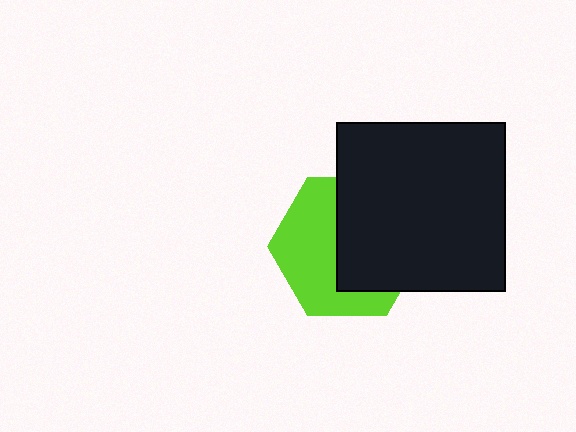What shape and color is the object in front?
The object in front is a black square.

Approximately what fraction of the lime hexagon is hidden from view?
Roughly 51% of the lime hexagon is hidden behind the black square.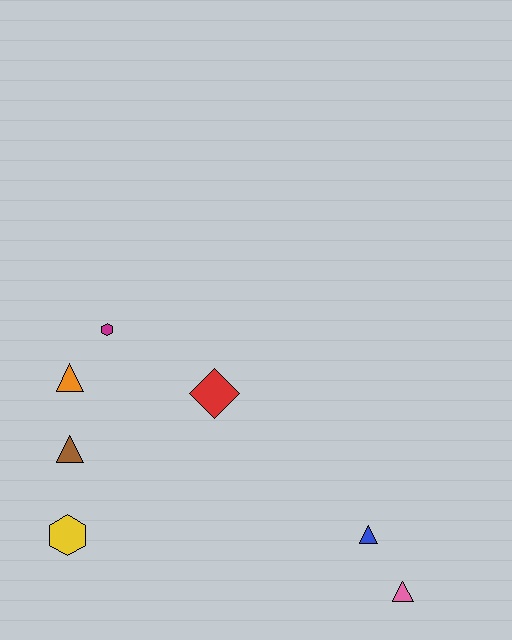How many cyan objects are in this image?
There are no cyan objects.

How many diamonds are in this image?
There is 1 diamond.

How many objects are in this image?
There are 7 objects.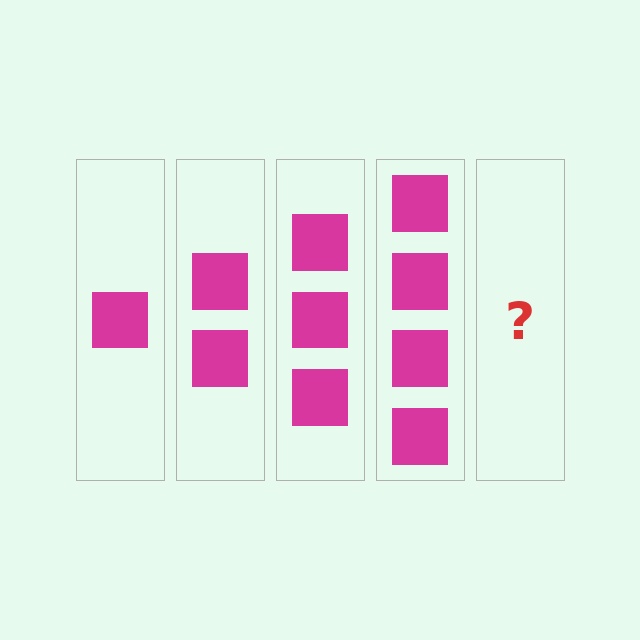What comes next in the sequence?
The next element should be 5 squares.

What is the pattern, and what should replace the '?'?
The pattern is that each step adds one more square. The '?' should be 5 squares.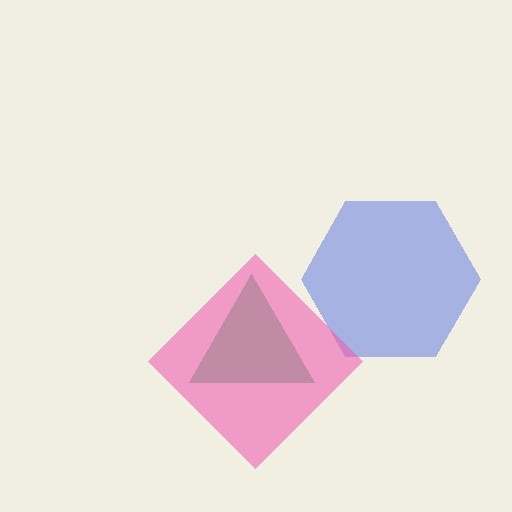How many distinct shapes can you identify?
There are 3 distinct shapes: a green triangle, a blue hexagon, a pink diamond.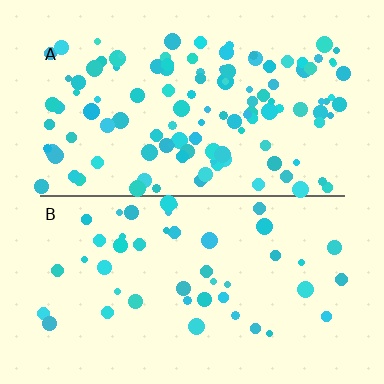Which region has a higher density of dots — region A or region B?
A (the top).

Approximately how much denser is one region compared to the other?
Approximately 2.6× — region A over region B.